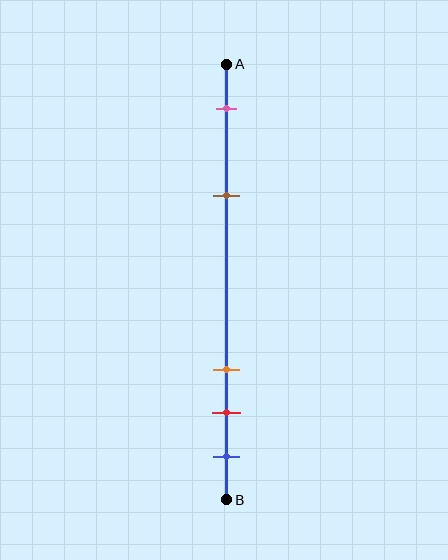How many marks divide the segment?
There are 5 marks dividing the segment.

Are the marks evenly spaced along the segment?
No, the marks are not evenly spaced.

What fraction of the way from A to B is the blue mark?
The blue mark is approximately 90% (0.9) of the way from A to B.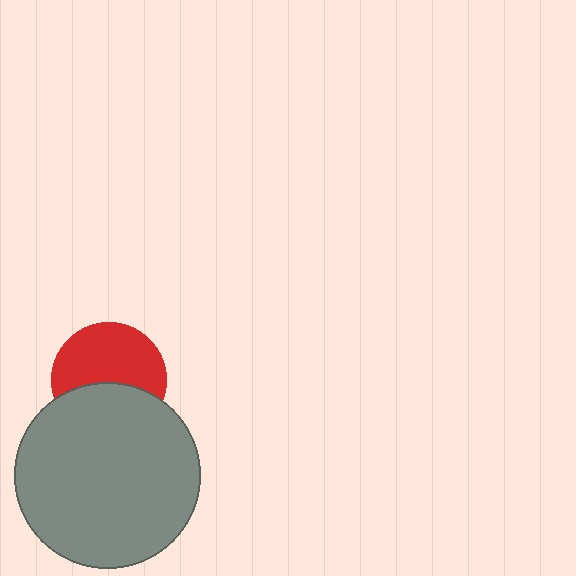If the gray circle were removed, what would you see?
You would see the complete red circle.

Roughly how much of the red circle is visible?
About half of it is visible (roughly 59%).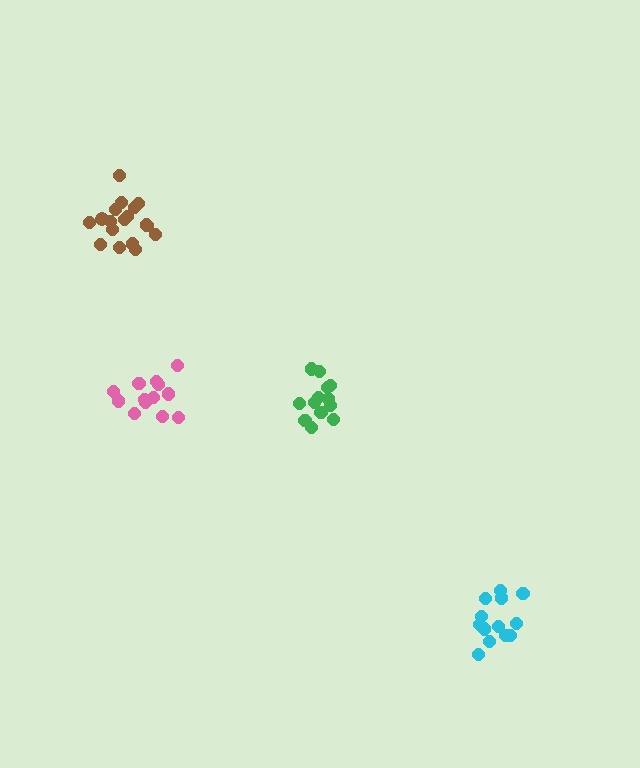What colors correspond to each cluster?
The clusters are colored: pink, brown, green, cyan.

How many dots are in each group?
Group 1: 13 dots, Group 2: 18 dots, Group 3: 13 dots, Group 4: 13 dots (57 total).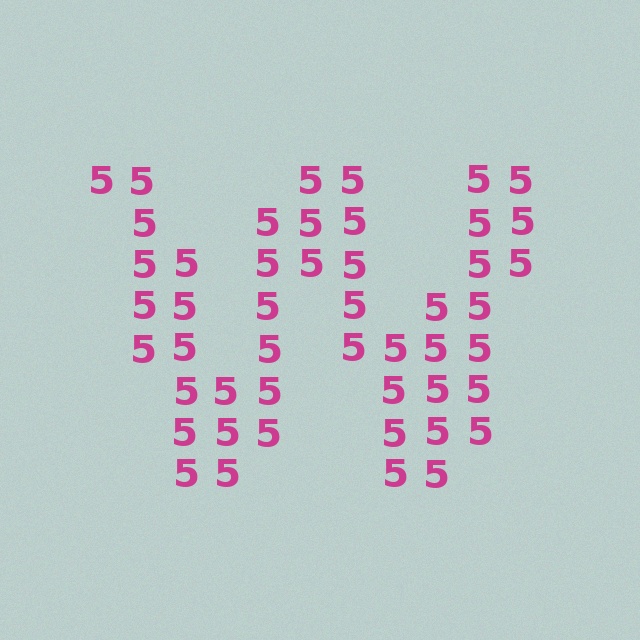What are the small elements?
The small elements are digit 5's.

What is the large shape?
The large shape is the letter W.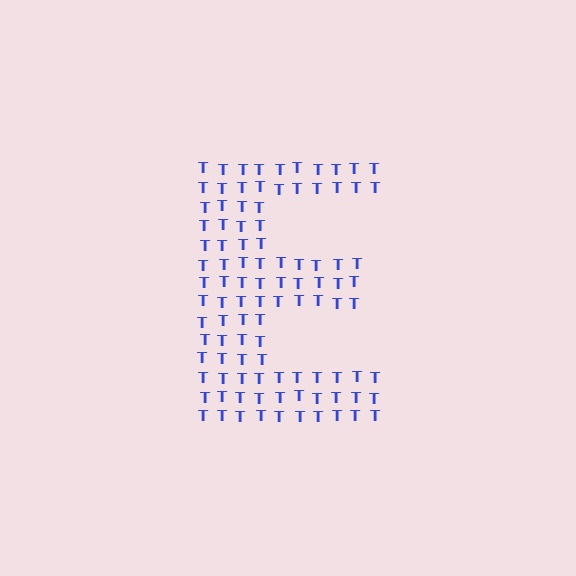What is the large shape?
The large shape is the letter E.